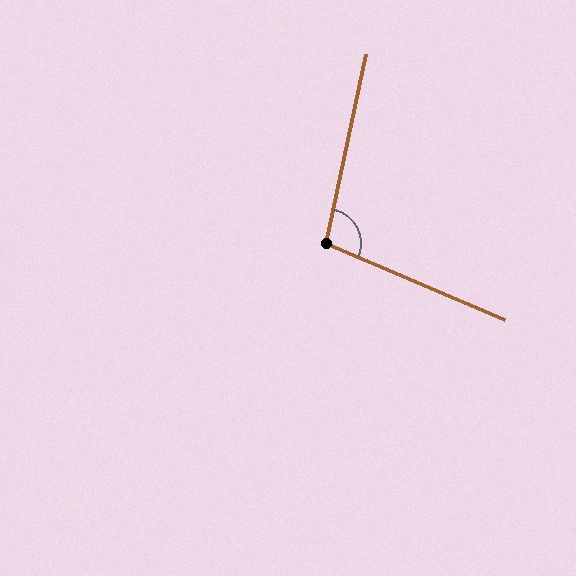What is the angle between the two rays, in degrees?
Approximately 101 degrees.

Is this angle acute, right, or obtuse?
It is obtuse.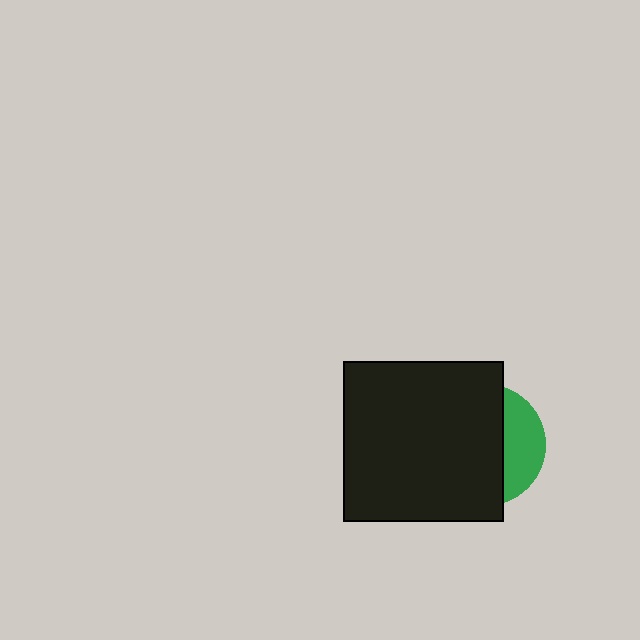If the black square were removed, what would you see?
You would see the complete green circle.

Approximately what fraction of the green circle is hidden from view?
Roughly 69% of the green circle is hidden behind the black square.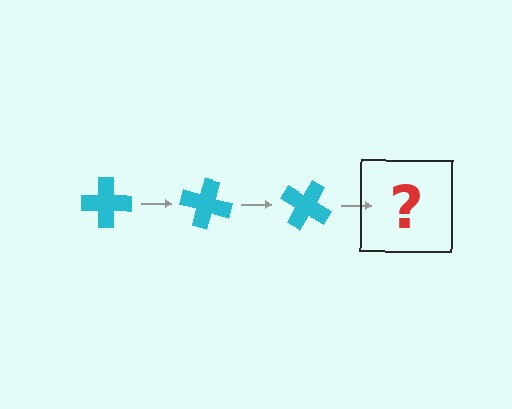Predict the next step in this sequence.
The next step is a cyan cross rotated 45 degrees.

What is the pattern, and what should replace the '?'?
The pattern is that the cross rotates 15 degrees each step. The '?' should be a cyan cross rotated 45 degrees.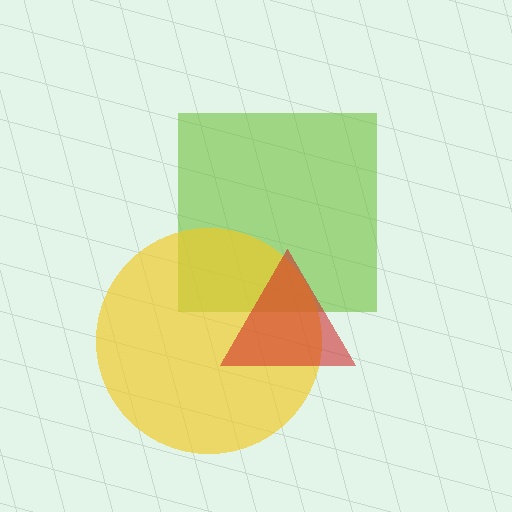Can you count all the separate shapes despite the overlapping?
Yes, there are 3 separate shapes.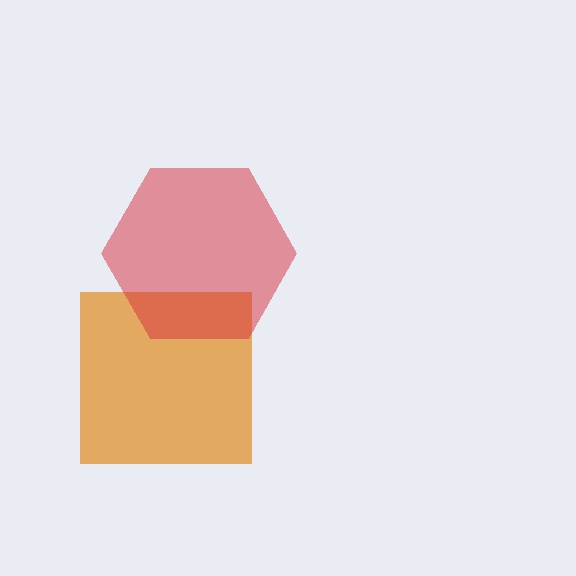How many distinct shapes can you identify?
There are 2 distinct shapes: an orange square, a red hexagon.